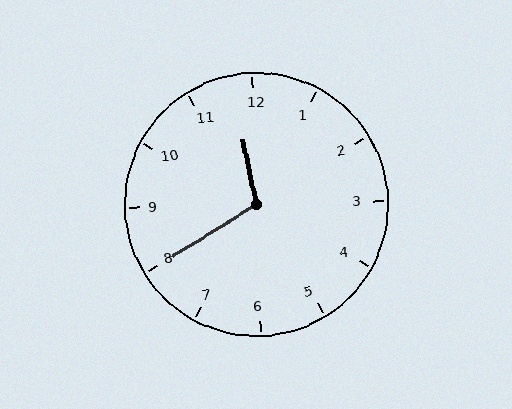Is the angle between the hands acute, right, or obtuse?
It is obtuse.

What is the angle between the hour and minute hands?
Approximately 110 degrees.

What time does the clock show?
11:40.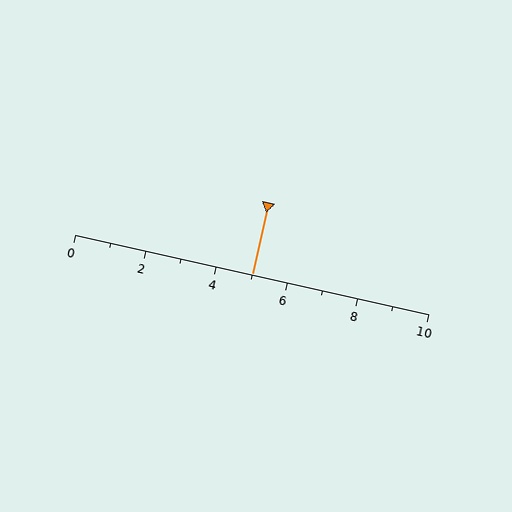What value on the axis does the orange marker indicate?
The marker indicates approximately 5.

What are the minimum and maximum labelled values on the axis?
The axis runs from 0 to 10.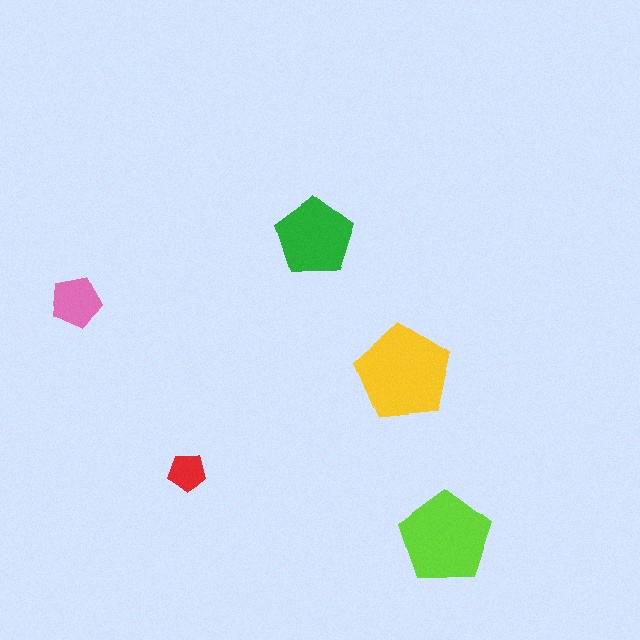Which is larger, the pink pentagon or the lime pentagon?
The lime one.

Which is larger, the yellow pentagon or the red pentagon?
The yellow one.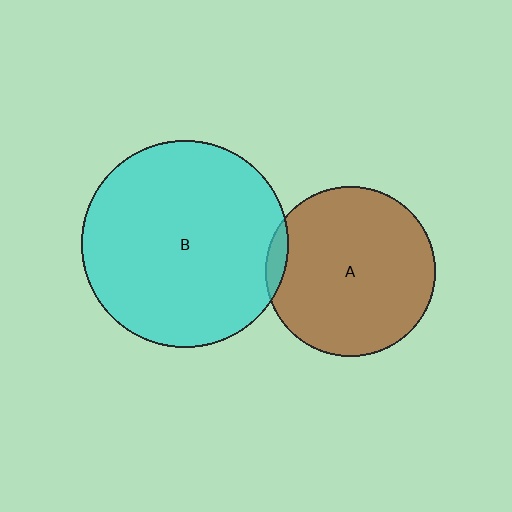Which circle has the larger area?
Circle B (cyan).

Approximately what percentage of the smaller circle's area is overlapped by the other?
Approximately 5%.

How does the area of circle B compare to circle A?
Approximately 1.5 times.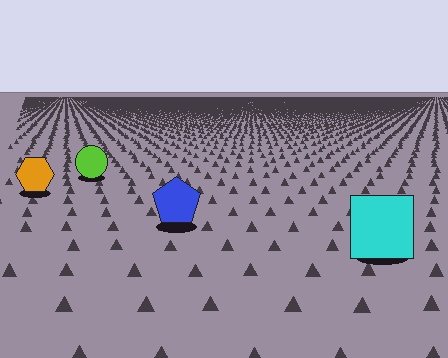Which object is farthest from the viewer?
The lime circle is farthest from the viewer. It appears smaller and the ground texture around it is denser.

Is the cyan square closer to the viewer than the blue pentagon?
Yes. The cyan square is closer — you can tell from the texture gradient: the ground texture is coarser near it.